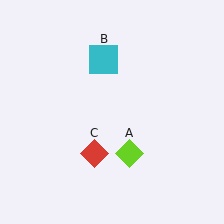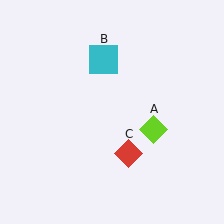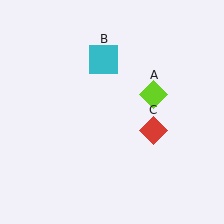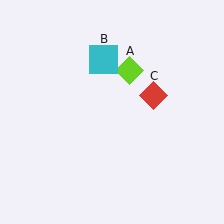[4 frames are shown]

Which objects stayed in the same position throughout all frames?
Cyan square (object B) remained stationary.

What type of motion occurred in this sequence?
The lime diamond (object A), red diamond (object C) rotated counterclockwise around the center of the scene.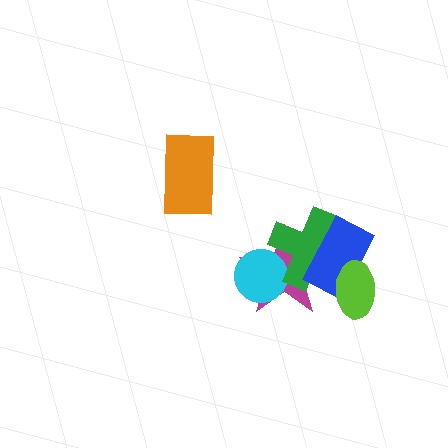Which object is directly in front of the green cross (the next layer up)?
The blue rectangle is directly in front of the green cross.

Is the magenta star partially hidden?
Yes, it is partially covered by another shape.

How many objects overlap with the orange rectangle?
0 objects overlap with the orange rectangle.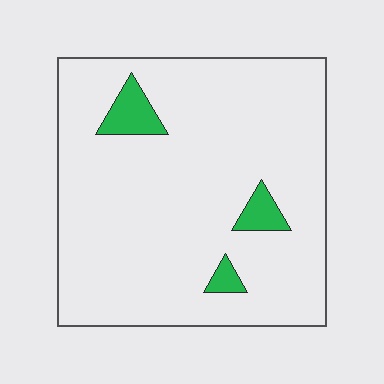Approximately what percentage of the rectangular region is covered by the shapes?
Approximately 5%.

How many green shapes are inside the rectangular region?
3.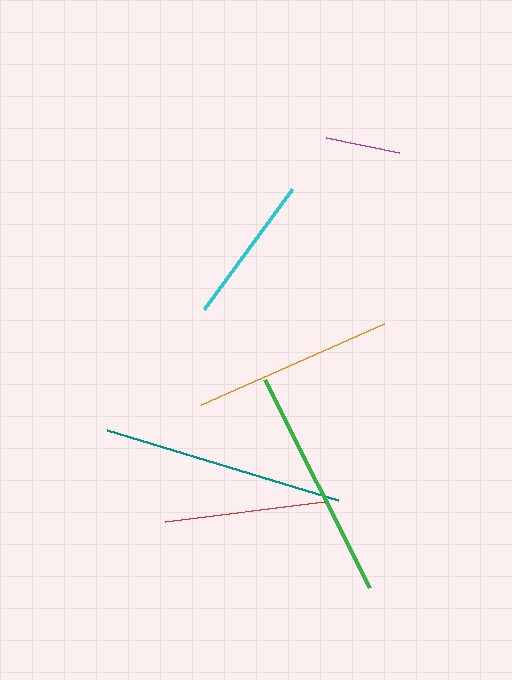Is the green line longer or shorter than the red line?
The green line is longer than the red line.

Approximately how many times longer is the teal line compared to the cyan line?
The teal line is approximately 1.6 times the length of the cyan line.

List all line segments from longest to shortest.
From longest to shortest: teal, green, orange, red, cyan, magenta.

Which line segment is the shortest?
The magenta line is the shortest at approximately 75 pixels.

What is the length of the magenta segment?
The magenta segment is approximately 75 pixels long.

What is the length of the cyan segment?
The cyan segment is approximately 148 pixels long.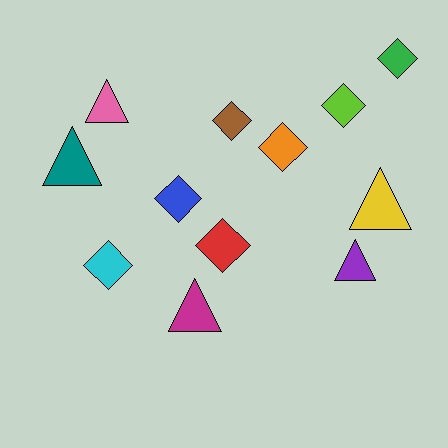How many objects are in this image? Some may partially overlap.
There are 12 objects.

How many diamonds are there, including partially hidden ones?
There are 7 diamonds.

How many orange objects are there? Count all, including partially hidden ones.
There is 1 orange object.